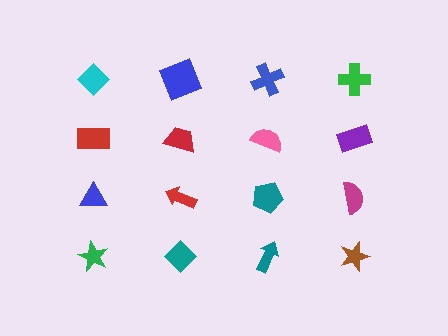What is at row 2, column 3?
A pink semicircle.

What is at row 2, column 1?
A red rectangle.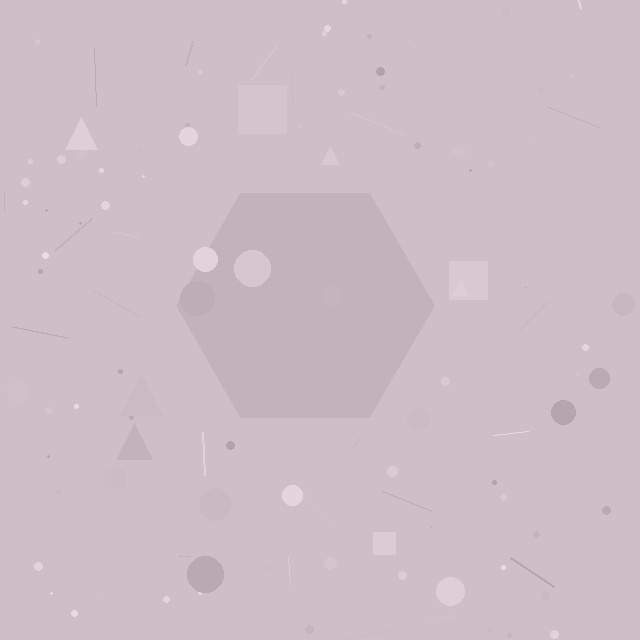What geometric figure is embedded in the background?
A hexagon is embedded in the background.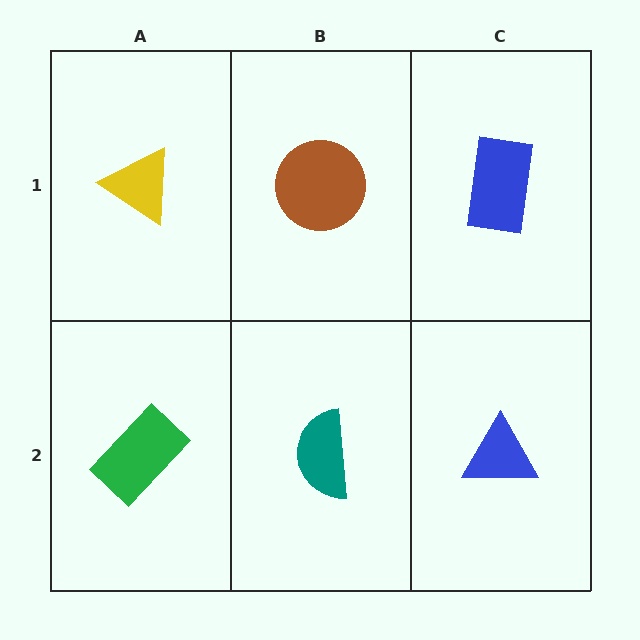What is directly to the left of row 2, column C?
A teal semicircle.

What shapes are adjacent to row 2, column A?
A yellow triangle (row 1, column A), a teal semicircle (row 2, column B).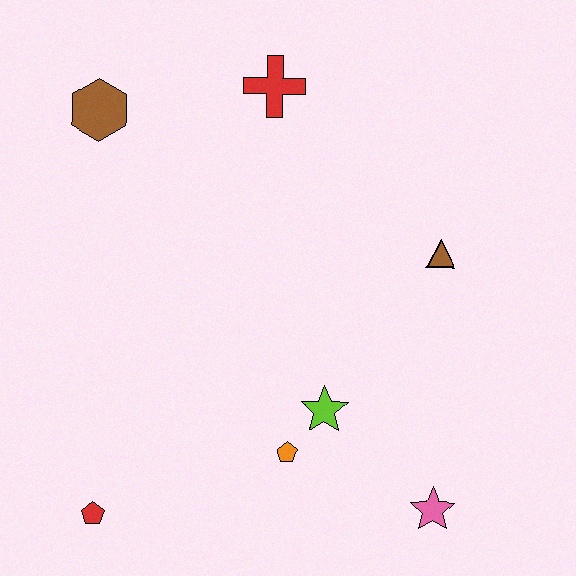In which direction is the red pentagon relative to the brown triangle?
The red pentagon is to the left of the brown triangle.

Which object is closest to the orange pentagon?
The lime star is closest to the orange pentagon.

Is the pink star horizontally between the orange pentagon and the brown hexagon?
No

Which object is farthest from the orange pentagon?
The brown hexagon is farthest from the orange pentagon.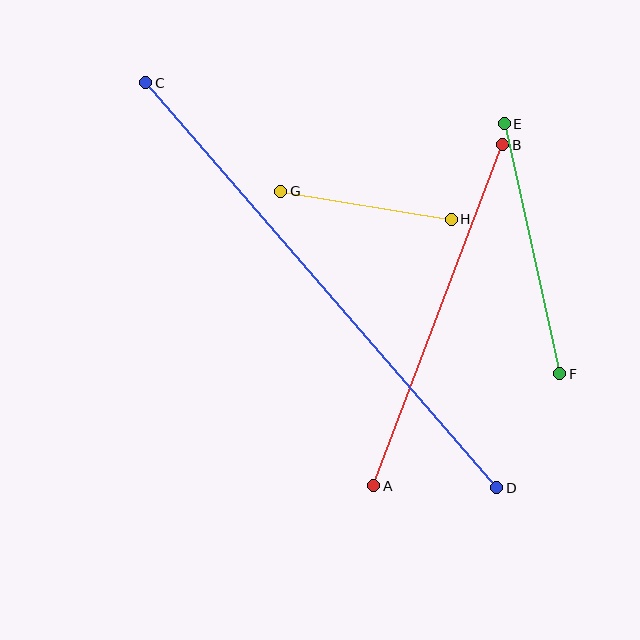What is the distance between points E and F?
The distance is approximately 257 pixels.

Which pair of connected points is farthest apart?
Points C and D are farthest apart.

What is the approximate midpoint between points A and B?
The midpoint is at approximately (438, 315) pixels.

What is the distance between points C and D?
The distance is approximately 536 pixels.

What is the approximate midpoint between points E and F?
The midpoint is at approximately (532, 249) pixels.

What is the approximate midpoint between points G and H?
The midpoint is at approximately (366, 205) pixels.